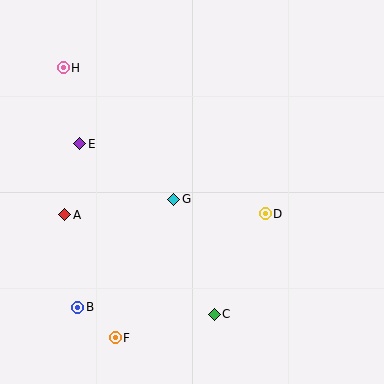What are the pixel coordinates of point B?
Point B is at (78, 307).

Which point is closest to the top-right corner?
Point D is closest to the top-right corner.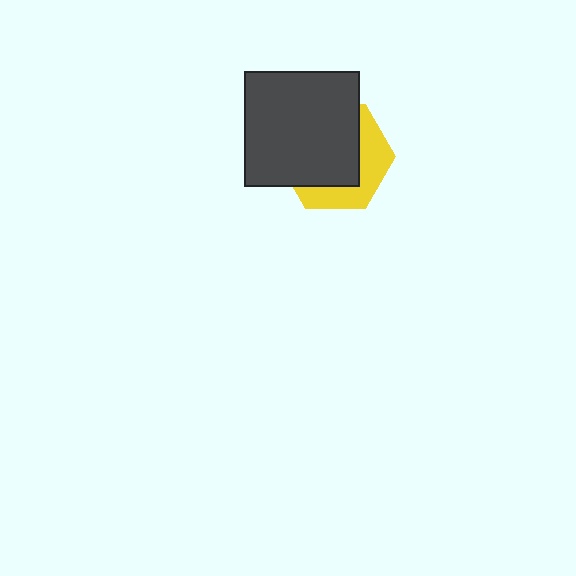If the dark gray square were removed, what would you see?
You would see the complete yellow hexagon.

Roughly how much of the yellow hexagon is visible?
A small part of it is visible (roughly 37%).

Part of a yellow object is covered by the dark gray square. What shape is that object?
It is a hexagon.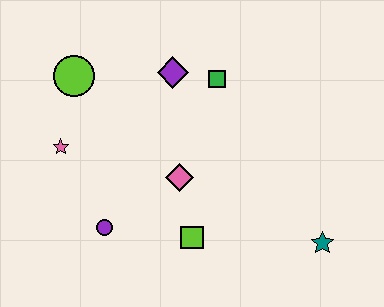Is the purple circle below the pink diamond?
Yes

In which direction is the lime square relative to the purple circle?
The lime square is to the right of the purple circle.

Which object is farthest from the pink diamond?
The teal star is farthest from the pink diamond.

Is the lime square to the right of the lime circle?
Yes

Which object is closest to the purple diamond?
The green square is closest to the purple diamond.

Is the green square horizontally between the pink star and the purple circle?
No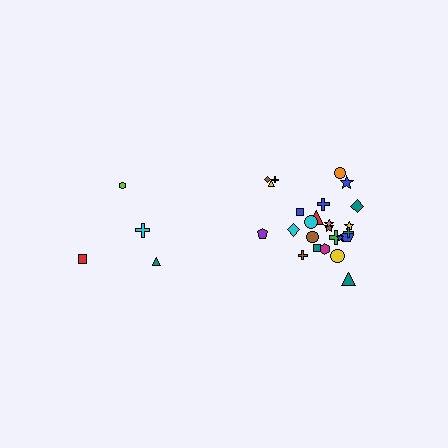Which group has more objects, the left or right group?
The right group.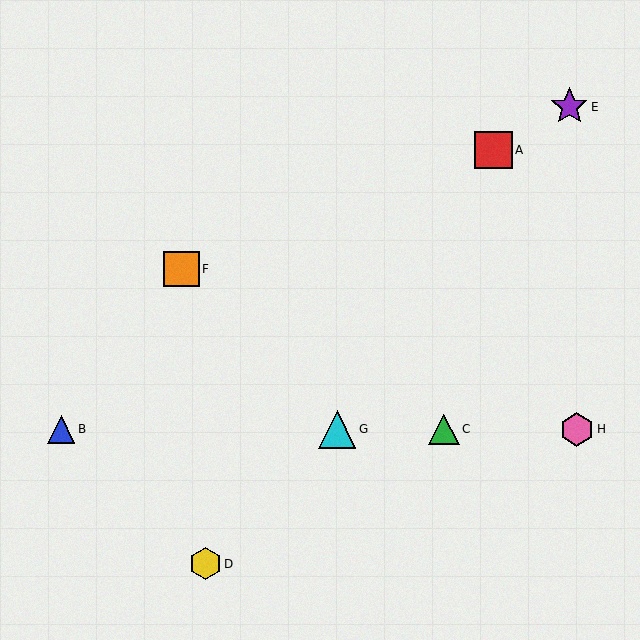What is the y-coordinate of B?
Object B is at y≈430.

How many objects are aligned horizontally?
4 objects (B, C, G, H) are aligned horizontally.